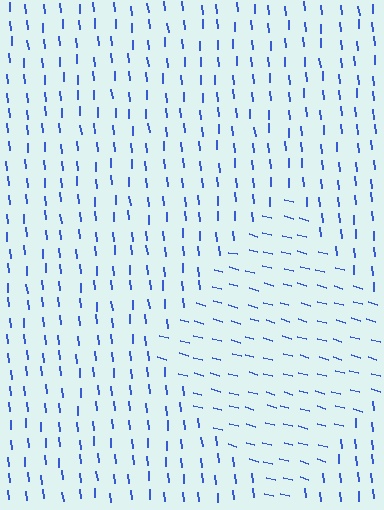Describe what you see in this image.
The image is filled with small blue line segments. A diamond region in the image has lines oriented differently from the surrounding lines, creating a visible texture boundary.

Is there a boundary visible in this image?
Yes, there is a texture boundary formed by a change in line orientation.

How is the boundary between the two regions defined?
The boundary is defined purely by a change in line orientation (approximately 70 degrees difference). All lines are the same color and thickness.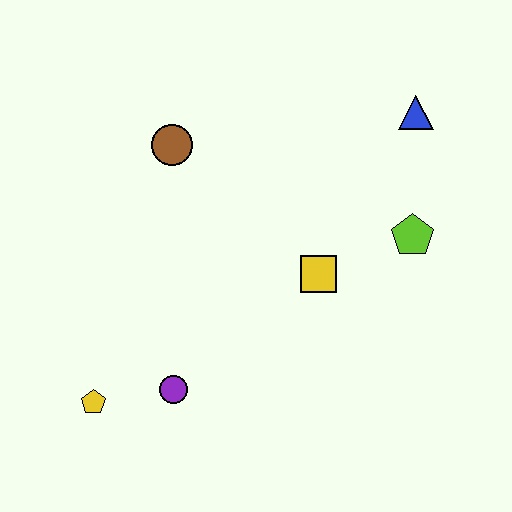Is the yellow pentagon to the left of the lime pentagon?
Yes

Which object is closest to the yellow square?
The lime pentagon is closest to the yellow square.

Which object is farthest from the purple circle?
The blue triangle is farthest from the purple circle.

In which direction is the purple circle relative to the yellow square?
The purple circle is to the left of the yellow square.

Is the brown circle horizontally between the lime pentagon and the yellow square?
No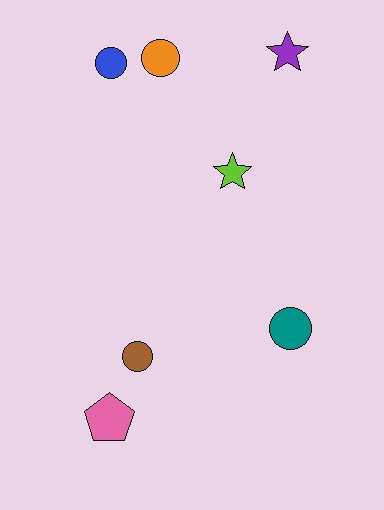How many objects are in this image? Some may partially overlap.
There are 7 objects.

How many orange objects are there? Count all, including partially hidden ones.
There is 1 orange object.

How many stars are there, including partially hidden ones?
There are 2 stars.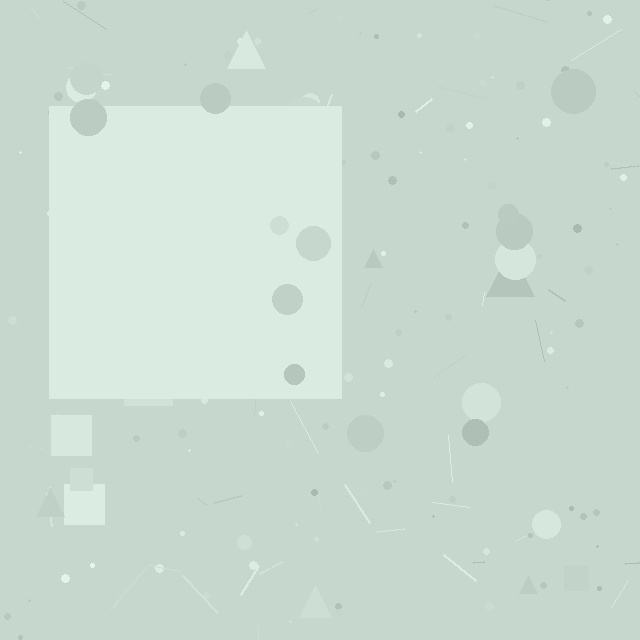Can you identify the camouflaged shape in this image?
The camouflaged shape is a square.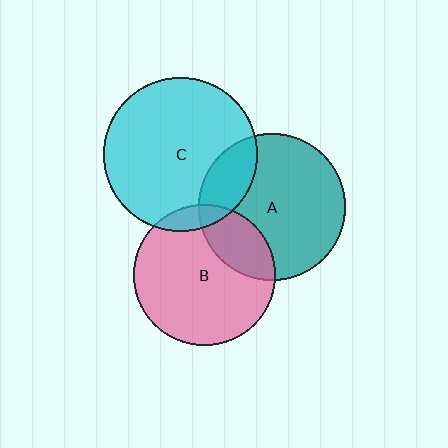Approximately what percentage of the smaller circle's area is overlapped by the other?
Approximately 25%.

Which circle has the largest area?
Circle C (cyan).